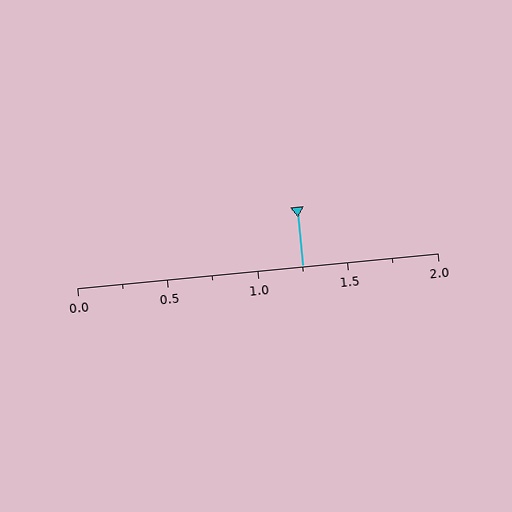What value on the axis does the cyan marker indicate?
The marker indicates approximately 1.25.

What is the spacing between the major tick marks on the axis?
The major ticks are spaced 0.5 apart.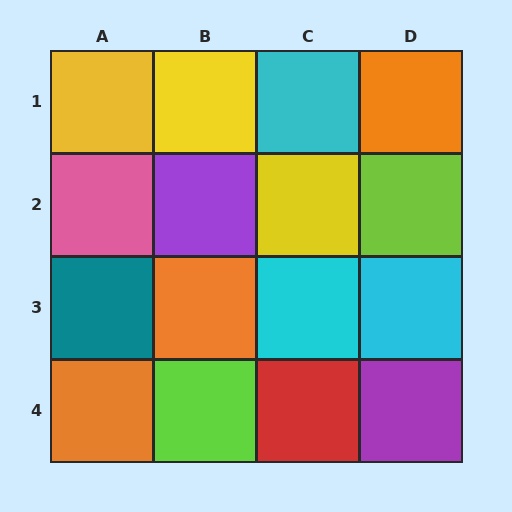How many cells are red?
1 cell is red.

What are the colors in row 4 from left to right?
Orange, lime, red, purple.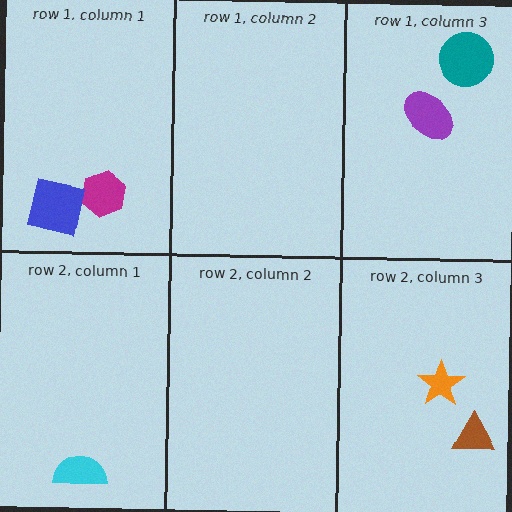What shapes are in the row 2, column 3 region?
The orange star, the brown triangle.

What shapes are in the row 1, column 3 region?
The purple ellipse, the teal circle.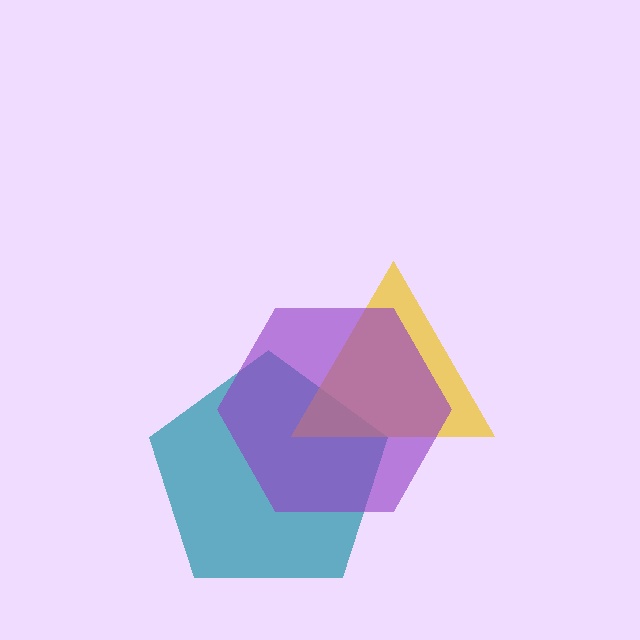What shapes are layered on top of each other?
The layered shapes are: a teal pentagon, a yellow triangle, a purple hexagon.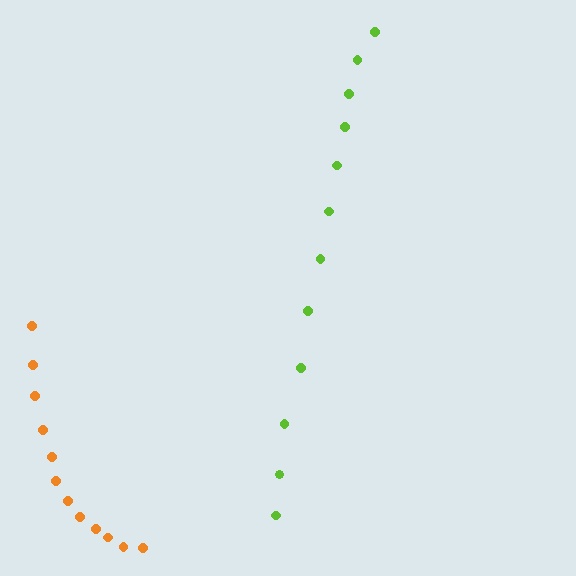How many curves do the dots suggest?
There are 2 distinct paths.